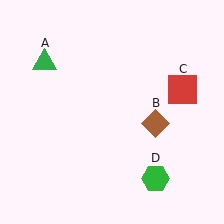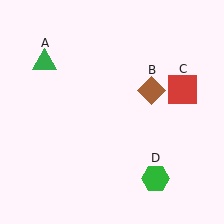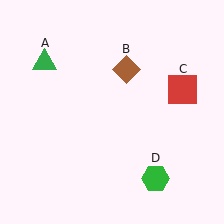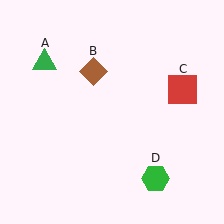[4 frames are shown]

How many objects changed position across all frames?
1 object changed position: brown diamond (object B).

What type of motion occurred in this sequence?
The brown diamond (object B) rotated counterclockwise around the center of the scene.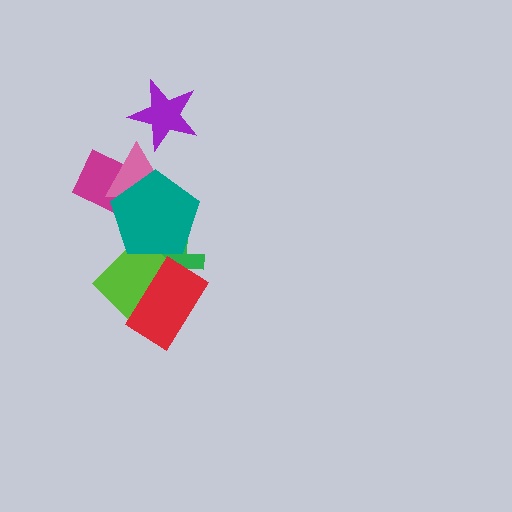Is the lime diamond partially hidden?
Yes, it is partially covered by another shape.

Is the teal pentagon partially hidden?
No, no other shape covers it.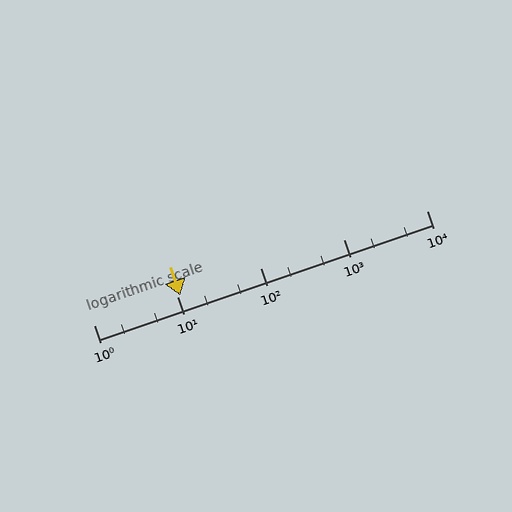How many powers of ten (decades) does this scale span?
The scale spans 4 decades, from 1 to 10000.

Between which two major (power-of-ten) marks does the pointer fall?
The pointer is between 10 and 100.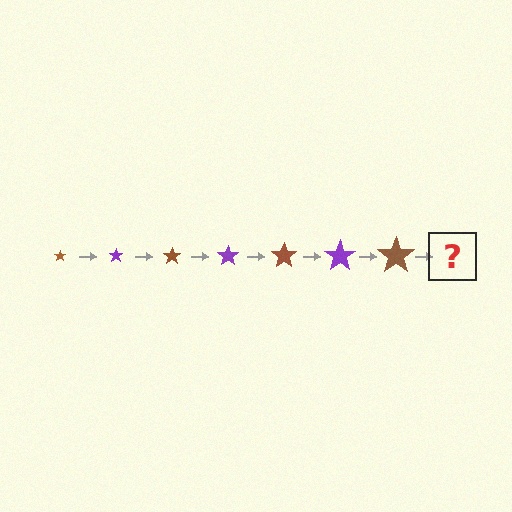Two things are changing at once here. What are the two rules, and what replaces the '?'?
The two rules are that the star grows larger each step and the color cycles through brown and purple. The '?' should be a purple star, larger than the previous one.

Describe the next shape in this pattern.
It should be a purple star, larger than the previous one.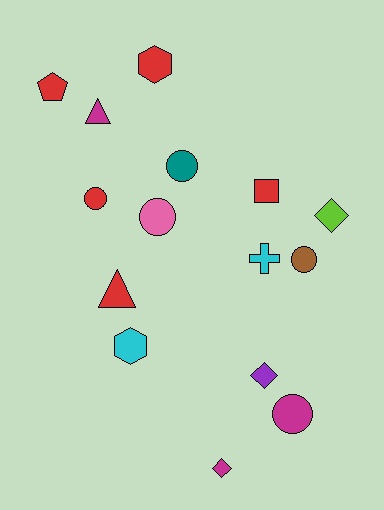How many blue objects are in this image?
There are no blue objects.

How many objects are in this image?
There are 15 objects.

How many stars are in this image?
There are no stars.